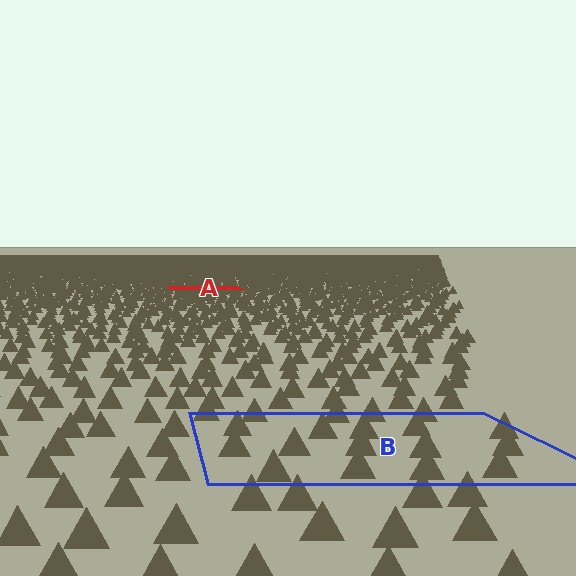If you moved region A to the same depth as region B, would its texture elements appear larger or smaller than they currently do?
They would appear larger. At a closer depth, the same texture elements are projected at a bigger on-screen size.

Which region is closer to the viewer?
Region B is closer. The texture elements there are larger and more spread out.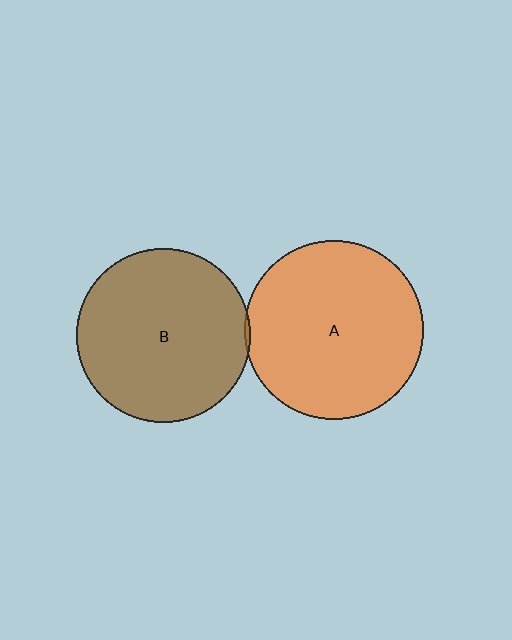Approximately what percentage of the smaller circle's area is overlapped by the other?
Approximately 5%.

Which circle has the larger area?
Circle A (orange).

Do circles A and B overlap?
Yes.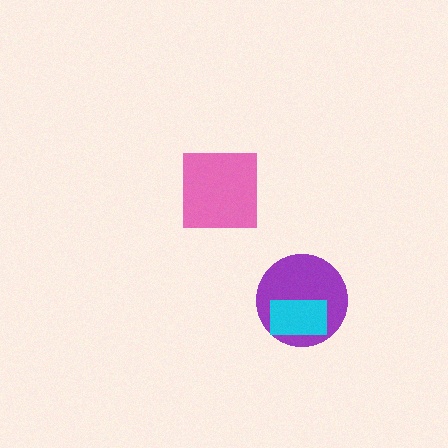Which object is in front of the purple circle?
The cyan rectangle is in front of the purple circle.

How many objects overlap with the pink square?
0 objects overlap with the pink square.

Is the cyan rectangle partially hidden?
No, no other shape covers it.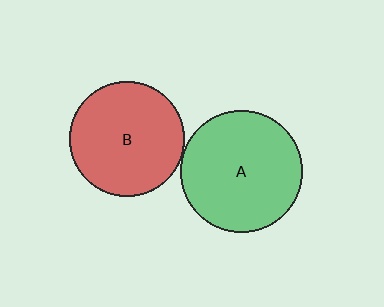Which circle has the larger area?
Circle A (green).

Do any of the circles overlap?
No, none of the circles overlap.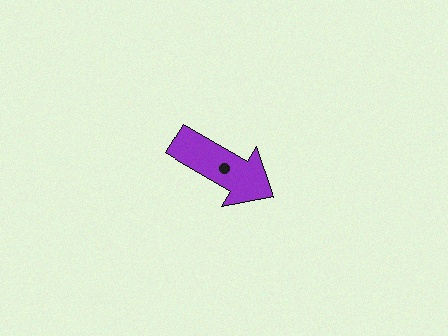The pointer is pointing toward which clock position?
Roughly 4 o'clock.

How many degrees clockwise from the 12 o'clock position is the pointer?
Approximately 120 degrees.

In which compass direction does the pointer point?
Southeast.